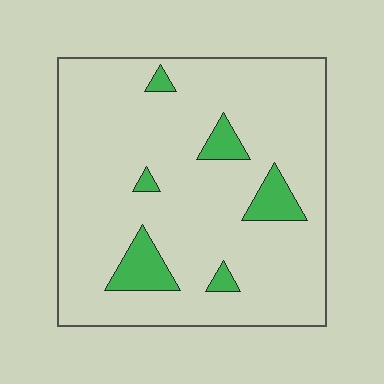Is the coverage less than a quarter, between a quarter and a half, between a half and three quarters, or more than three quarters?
Less than a quarter.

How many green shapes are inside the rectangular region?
6.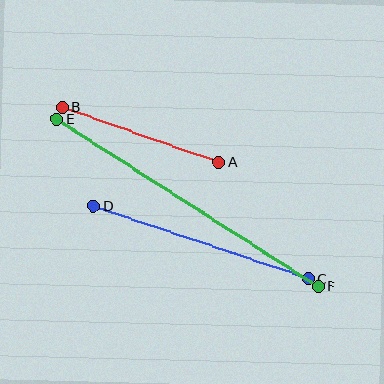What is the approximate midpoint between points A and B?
The midpoint is at approximately (141, 134) pixels.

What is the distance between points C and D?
The distance is approximately 227 pixels.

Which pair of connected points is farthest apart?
Points E and F are farthest apart.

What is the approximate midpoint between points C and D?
The midpoint is at approximately (201, 242) pixels.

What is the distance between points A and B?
The distance is approximately 165 pixels.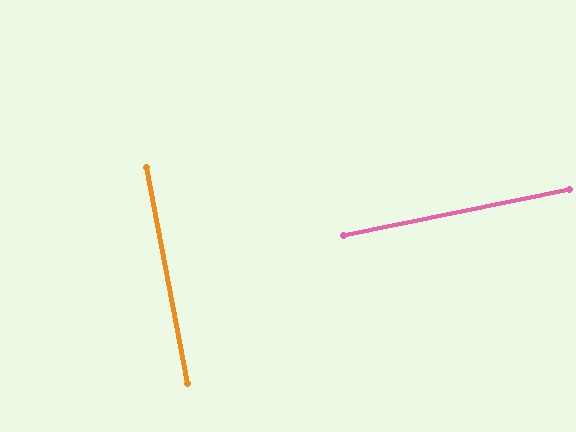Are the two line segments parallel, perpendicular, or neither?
Perpendicular — they meet at approximately 89°.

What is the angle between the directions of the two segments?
Approximately 89 degrees.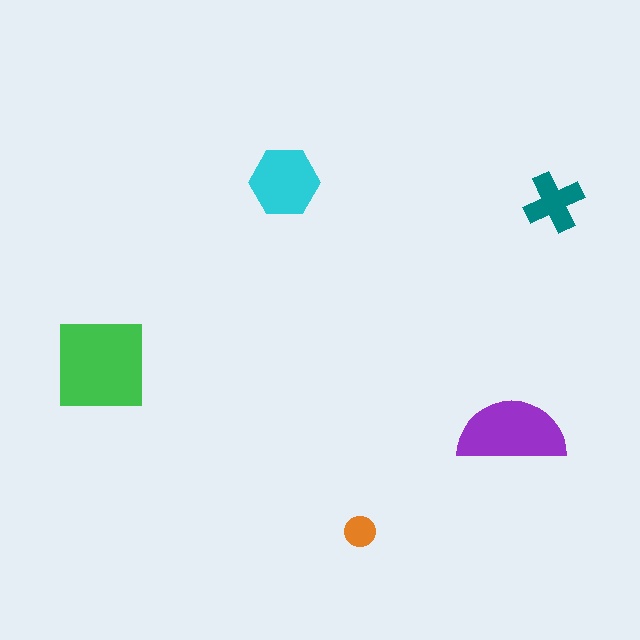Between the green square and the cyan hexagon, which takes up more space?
The green square.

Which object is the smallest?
The orange circle.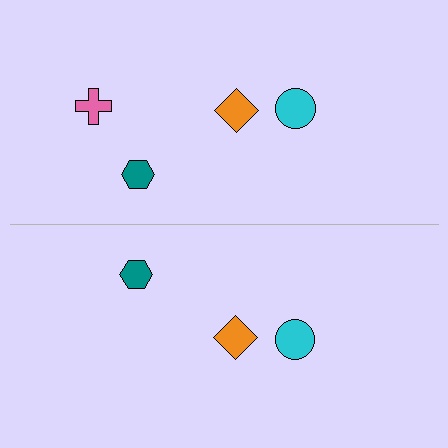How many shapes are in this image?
There are 7 shapes in this image.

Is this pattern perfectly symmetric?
No, the pattern is not perfectly symmetric. A pink cross is missing from the bottom side.